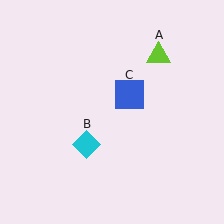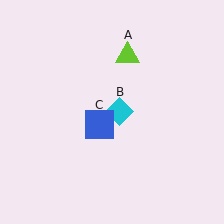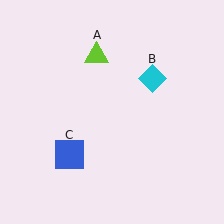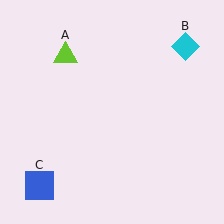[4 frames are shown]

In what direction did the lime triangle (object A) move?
The lime triangle (object A) moved left.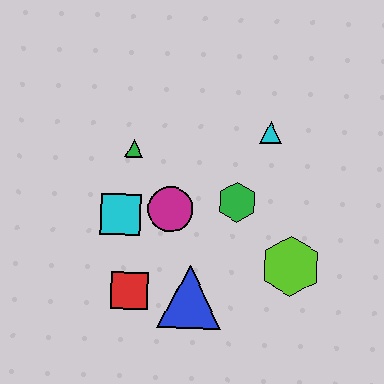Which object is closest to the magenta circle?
The cyan square is closest to the magenta circle.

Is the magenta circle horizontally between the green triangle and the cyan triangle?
Yes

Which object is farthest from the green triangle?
The lime hexagon is farthest from the green triangle.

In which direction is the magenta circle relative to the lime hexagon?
The magenta circle is to the left of the lime hexagon.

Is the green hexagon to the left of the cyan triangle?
Yes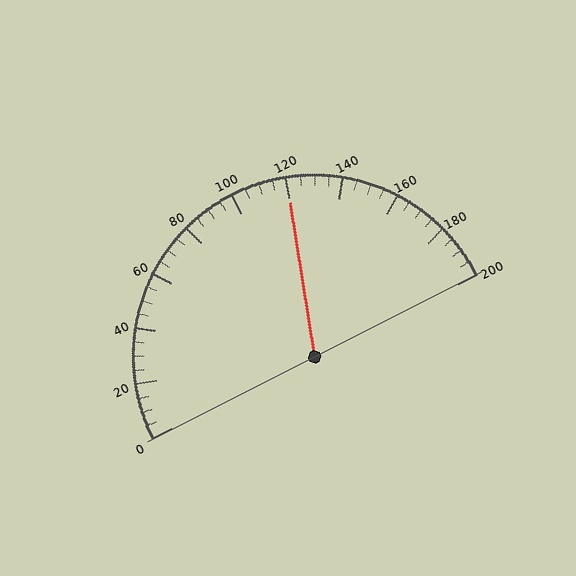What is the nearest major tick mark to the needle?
The nearest major tick mark is 120.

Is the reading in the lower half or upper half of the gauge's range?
The reading is in the upper half of the range (0 to 200).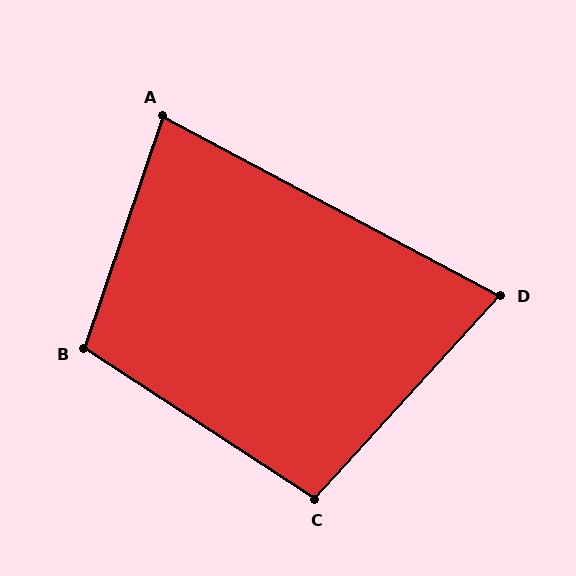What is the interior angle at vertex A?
Approximately 81 degrees (acute).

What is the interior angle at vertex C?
Approximately 99 degrees (obtuse).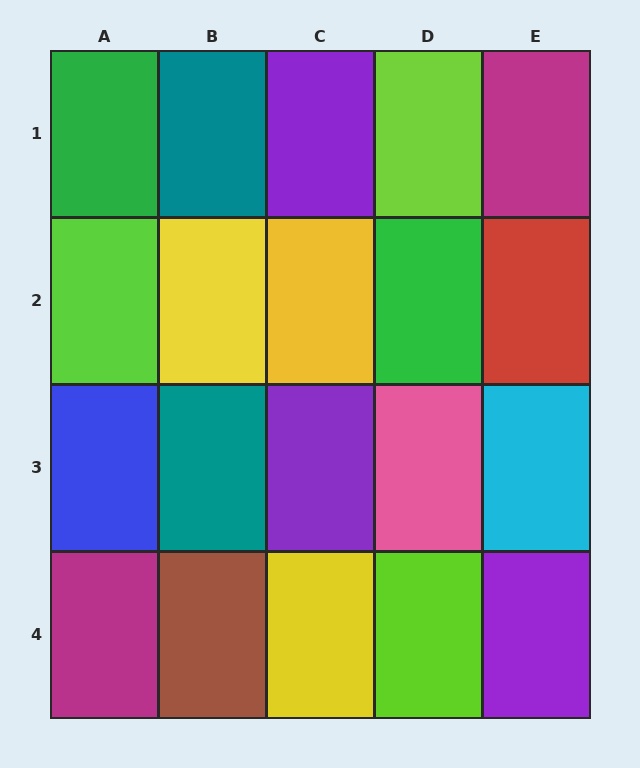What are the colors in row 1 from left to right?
Green, teal, purple, lime, magenta.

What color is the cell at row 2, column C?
Yellow.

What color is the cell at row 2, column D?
Green.